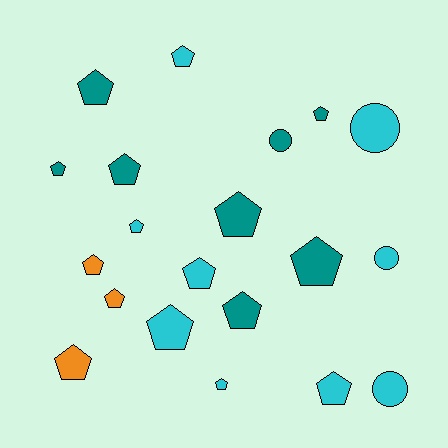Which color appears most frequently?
Cyan, with 9 objects.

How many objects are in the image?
There are 20 objects.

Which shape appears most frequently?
Pentagon, with 16 objects.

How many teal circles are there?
There is 1 teal circle.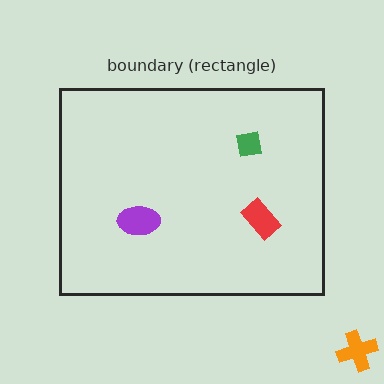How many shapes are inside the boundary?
3 inside, 1 outside.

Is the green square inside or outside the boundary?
Inside.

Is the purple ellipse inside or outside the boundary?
Inside.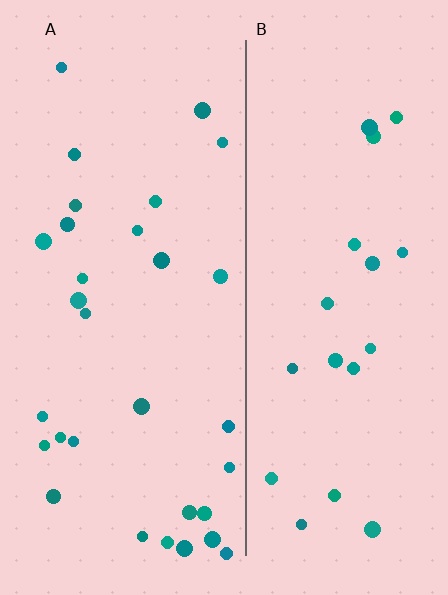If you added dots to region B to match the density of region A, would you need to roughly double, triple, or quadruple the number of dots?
Approximately double.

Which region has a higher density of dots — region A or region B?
A (the left).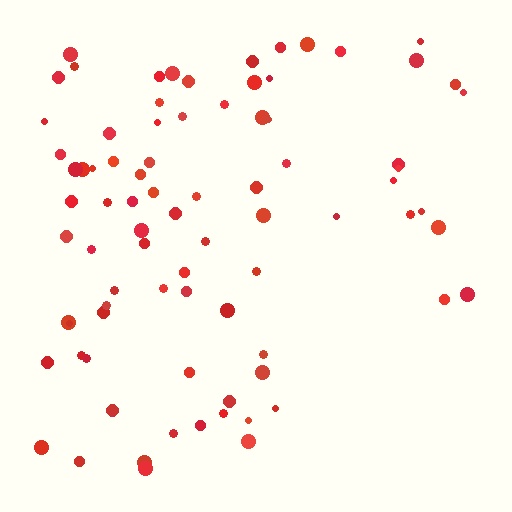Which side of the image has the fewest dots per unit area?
The right.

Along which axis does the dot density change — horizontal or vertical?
Horizontal.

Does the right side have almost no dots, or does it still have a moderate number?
Still a moderate number, just noticeably fewer than the left.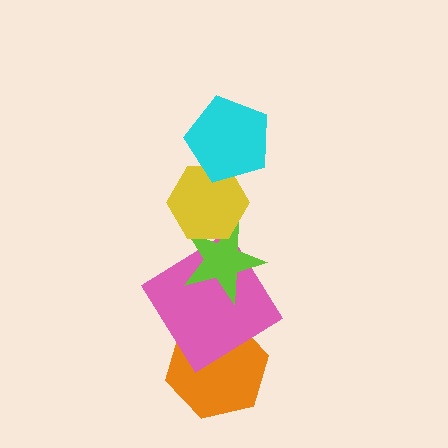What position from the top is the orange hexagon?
The orange hexagon is 5th from the top.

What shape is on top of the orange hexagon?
The pink diamond is on top of the orange hexagon.